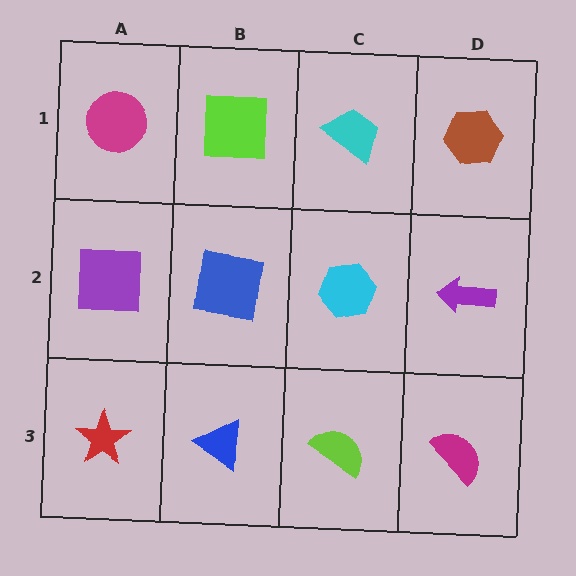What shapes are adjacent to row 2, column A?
A magenta circle (row 1, column A), a red star (row 3, column A), a blue square (row 2, column B).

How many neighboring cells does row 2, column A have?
3.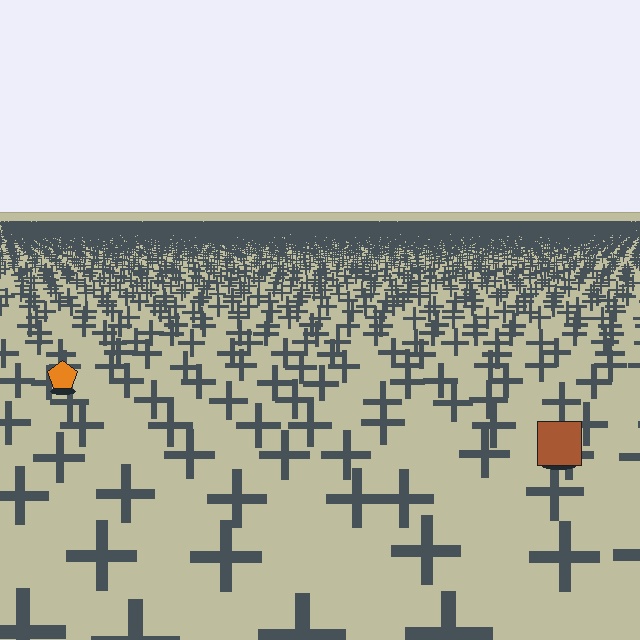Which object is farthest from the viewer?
The orange pentagon is farthest from the viewer. It appears smaller and the ground texture around it is denser.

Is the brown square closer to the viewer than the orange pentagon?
Yes. The brown square is closer — you can tell from the texture gradient: the ground texture is coarser near it.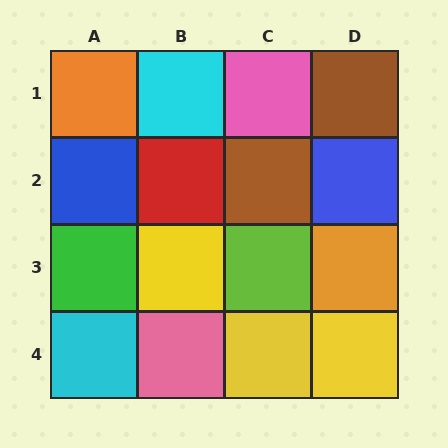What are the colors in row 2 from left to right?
Blue, red, brown, blue.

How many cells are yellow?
3 cells are yellow.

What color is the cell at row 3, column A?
Green.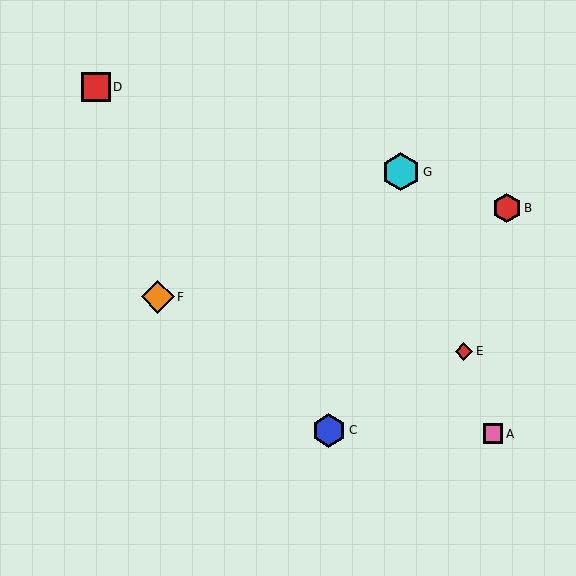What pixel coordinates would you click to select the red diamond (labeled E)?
Click at (464, 351) to select the red diamond E.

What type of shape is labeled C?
Shape C is a blue hexagon.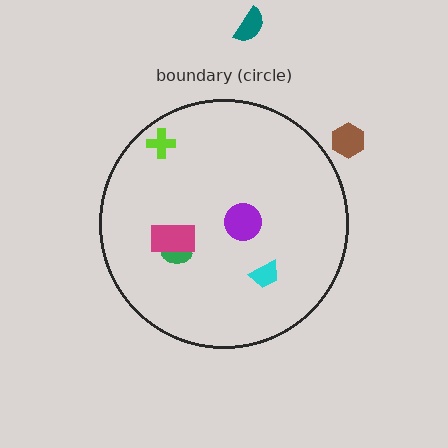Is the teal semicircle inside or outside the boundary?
Outside.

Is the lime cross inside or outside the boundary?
Inside.